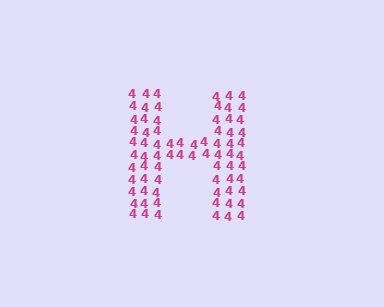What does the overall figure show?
The overall figure shows the letter H.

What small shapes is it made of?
It is made of small digit 4's.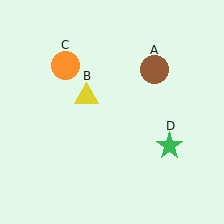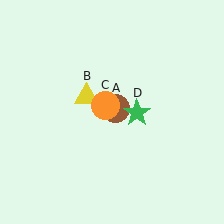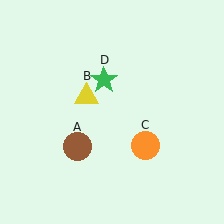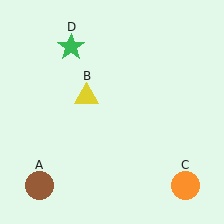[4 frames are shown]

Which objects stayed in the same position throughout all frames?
Yellow triangle (object B) remained stationary.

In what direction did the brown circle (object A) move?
The brown circle (object A) moved down and to the left.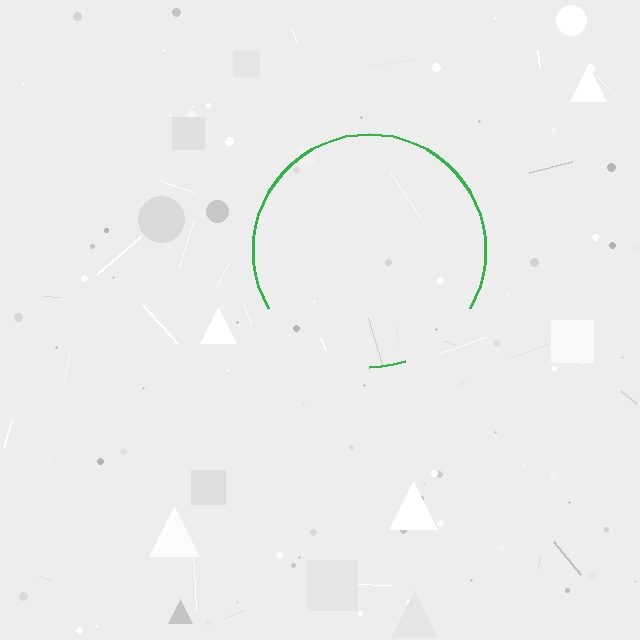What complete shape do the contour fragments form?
The contour fragments form a circle.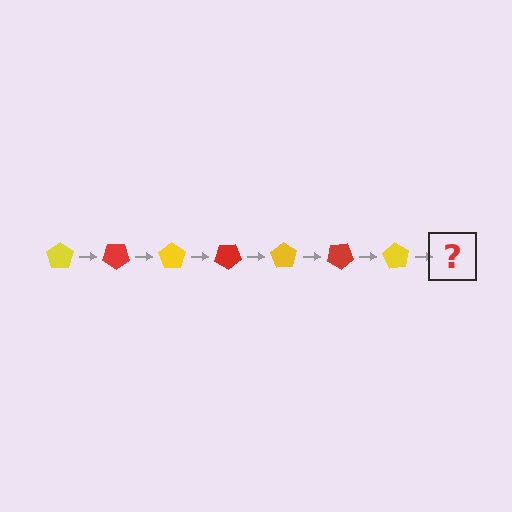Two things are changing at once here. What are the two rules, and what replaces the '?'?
The two rules are that it rotates 35 degrees each step and the color cycles through yellow and red. The '?' should be a red pentagon, rotated 245 degrees from the start.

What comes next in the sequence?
The next element should be a red pentagon, rotated 245 degrees from the start.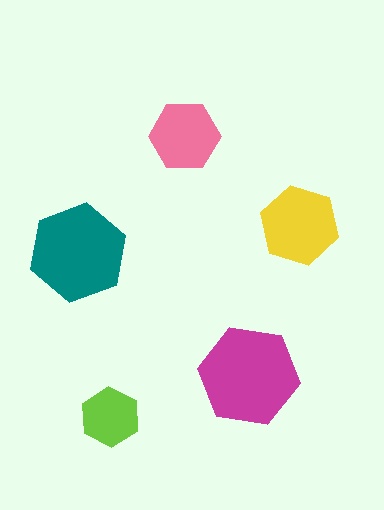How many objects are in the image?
There are 5 objects in the image.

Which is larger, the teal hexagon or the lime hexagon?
The teal one.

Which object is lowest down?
The lime hexagon is bottommost.